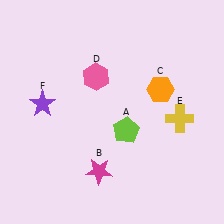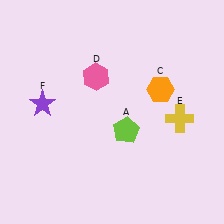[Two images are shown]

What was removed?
The magenta star (B) was removed in Image 2.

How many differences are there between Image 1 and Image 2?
There is 1 difference between the two images.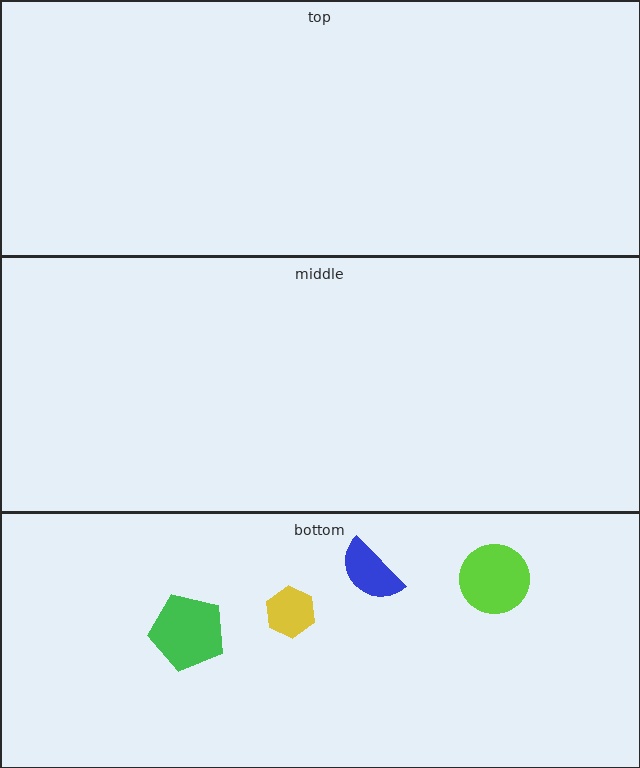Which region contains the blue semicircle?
The bottom region.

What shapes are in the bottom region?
The yellow hexagon, the green pentagon, the lime circle, the blue semicircle.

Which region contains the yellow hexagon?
The bottom region.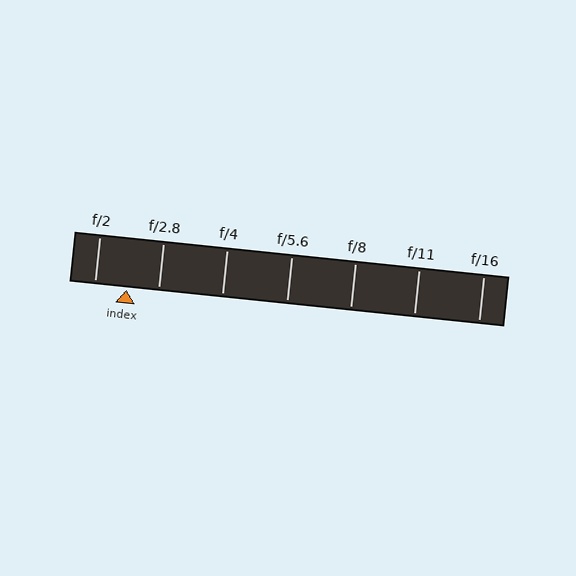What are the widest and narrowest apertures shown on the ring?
The widest aperture shown is f/2 and the narrowest is f/16.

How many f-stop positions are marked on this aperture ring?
There are 7 f-stop positions marked.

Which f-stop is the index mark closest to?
The index mark is closest to f/2.8.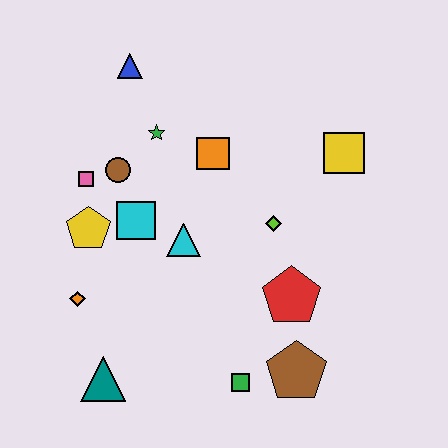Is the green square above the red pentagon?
No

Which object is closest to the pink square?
The brown circle is closest to the pink square.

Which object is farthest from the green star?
The brown pentagon is farthest from the green star.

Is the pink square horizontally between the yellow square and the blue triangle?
No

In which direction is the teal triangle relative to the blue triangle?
The teal triangle is below the blue triangle.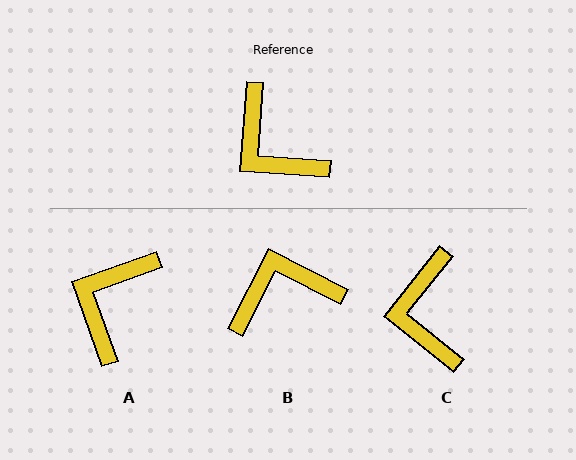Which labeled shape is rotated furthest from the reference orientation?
B, about 113 degrees away.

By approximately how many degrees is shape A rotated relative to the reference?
Approximately 66 degrees clockwise.